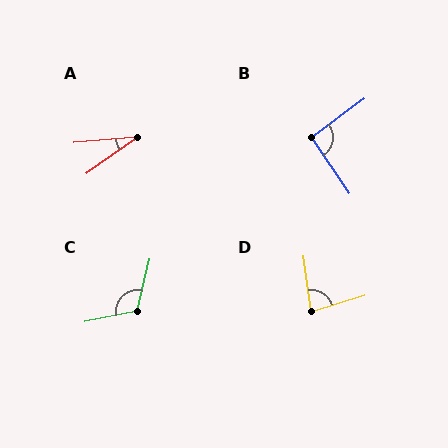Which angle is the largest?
C, at approximately 115 degrees.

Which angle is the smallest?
A, at approximately 30 degrees.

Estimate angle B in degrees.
Approximately 93 degrees.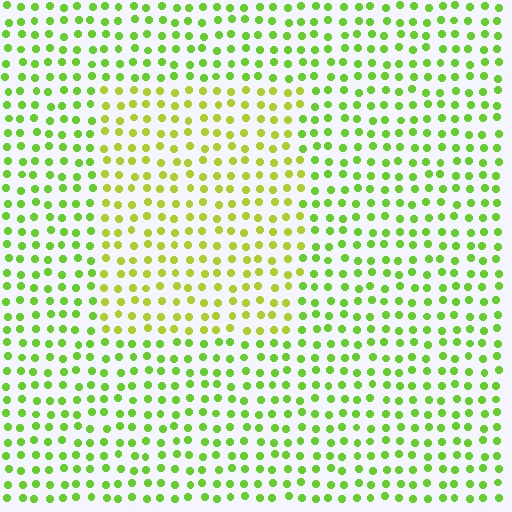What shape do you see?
I see a rectangle.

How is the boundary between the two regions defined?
The boundary is defined purely by a slight shift in hue (about 26 degrees). Spacing, size, and orientation are identical on both sides.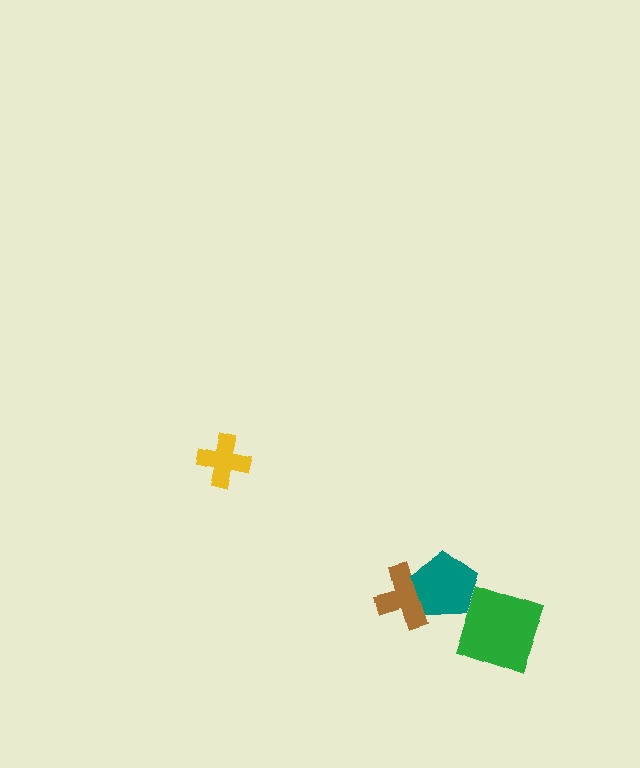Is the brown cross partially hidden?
Yes, it is partially covered by another shape.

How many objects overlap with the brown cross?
1 object overlaps with the brown cross.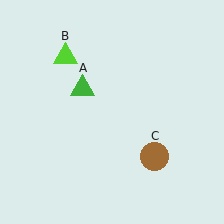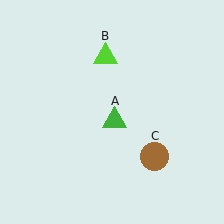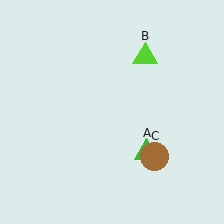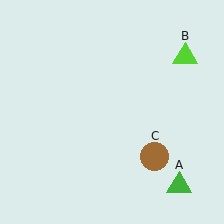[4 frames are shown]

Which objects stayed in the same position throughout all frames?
Brown circle (object C) remained stationary.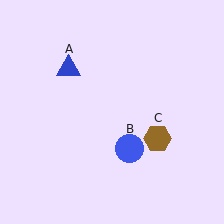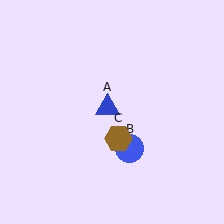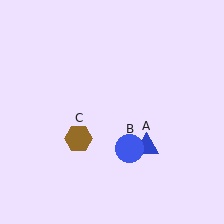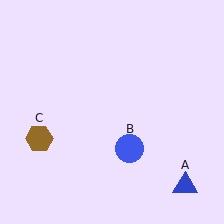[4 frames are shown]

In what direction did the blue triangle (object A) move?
The blue triangle (object A) moved down and to the right.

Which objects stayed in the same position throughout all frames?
Blue circle (object B) remained stationary.